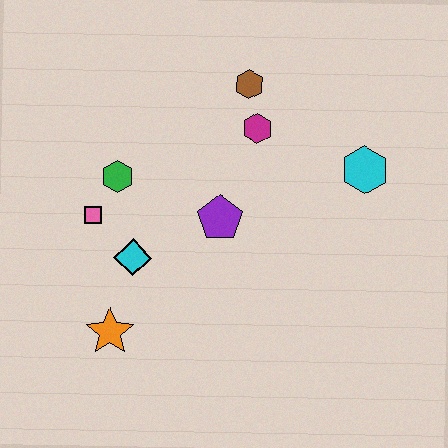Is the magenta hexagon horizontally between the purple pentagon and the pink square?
No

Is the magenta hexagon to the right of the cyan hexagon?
No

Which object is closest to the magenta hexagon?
The brown hexagon is closest to the magenta hexagon.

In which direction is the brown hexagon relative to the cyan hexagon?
The brown hexagon is to the left of the cyan hexagon.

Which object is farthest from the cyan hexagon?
The orange star is farthest from the cyan hexagon.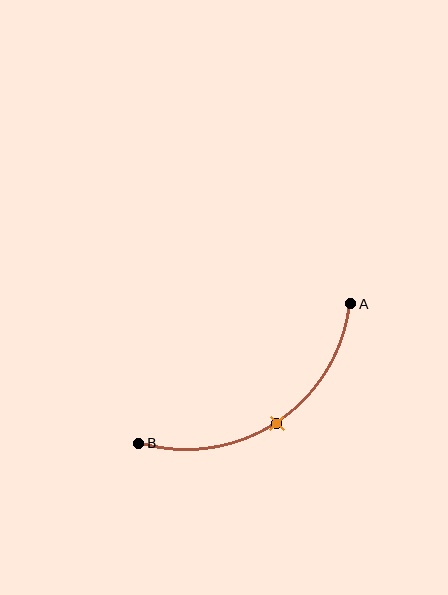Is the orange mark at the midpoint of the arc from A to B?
Yes. The orange mark lies on the arc at equal arc-length from both A and B — it is the arc midpoint.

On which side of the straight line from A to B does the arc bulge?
The arc bulges below the straight line connecting A and B.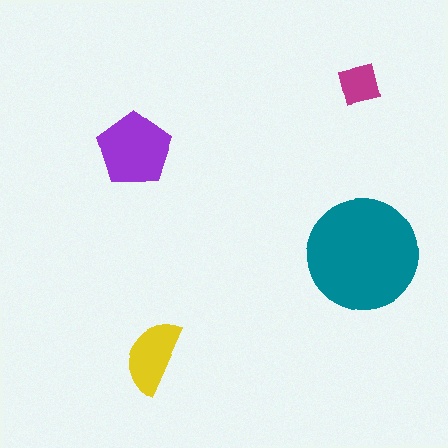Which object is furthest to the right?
The teal circle is rightmost.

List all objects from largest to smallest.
The teal circle, the purple pentagon, the yellow semicircle, the magenta square.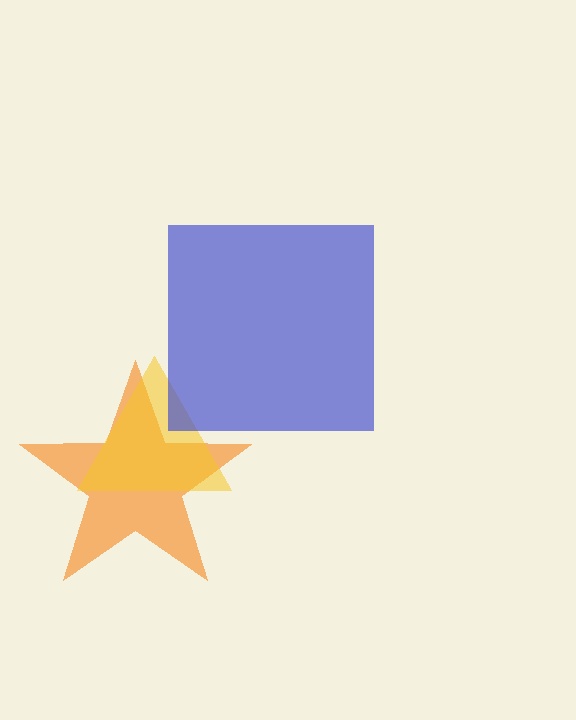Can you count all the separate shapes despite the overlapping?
Yes, there are 3 separate shapes.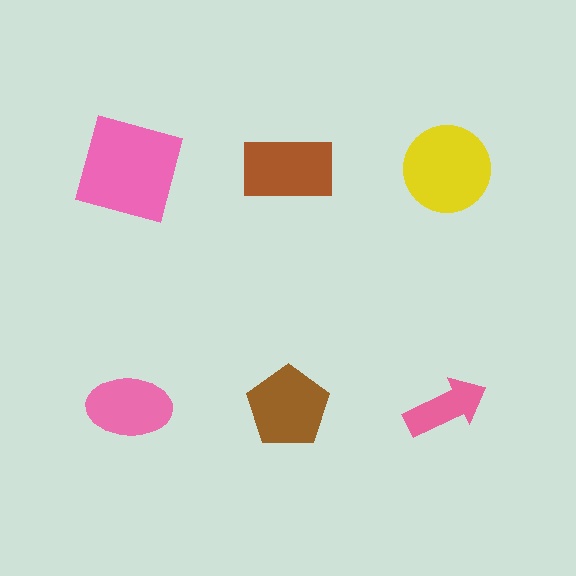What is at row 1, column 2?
A brown rectangle.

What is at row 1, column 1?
A pink square.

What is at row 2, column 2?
A brown pentagon.